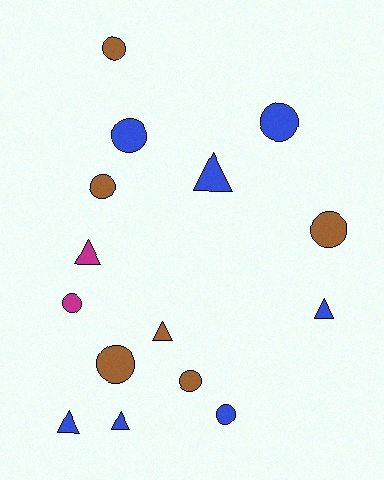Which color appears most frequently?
Blue, with 7 objects.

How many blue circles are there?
There are 3 blue circles.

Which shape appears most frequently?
Circle, with 9 objects.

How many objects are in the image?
There are 15 objects.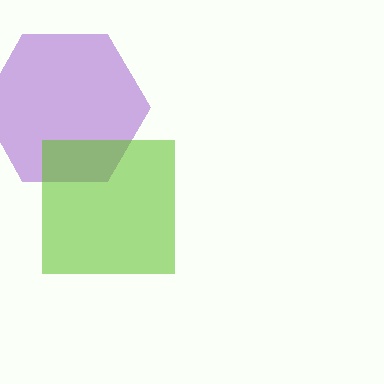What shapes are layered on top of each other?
The layered shapes are: a purple hexagon, a lime square.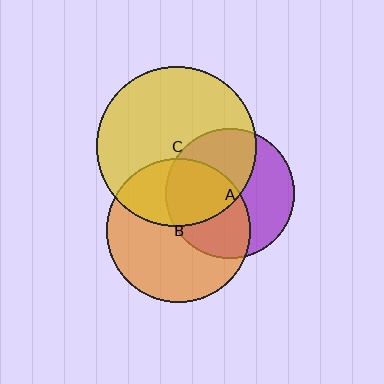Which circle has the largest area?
Circle C (yellow).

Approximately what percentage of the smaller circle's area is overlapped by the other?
Approximately 50%.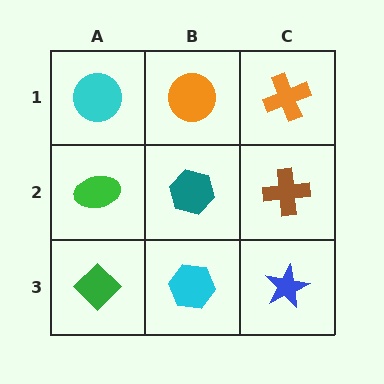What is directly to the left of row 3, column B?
A green diamond.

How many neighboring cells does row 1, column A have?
2.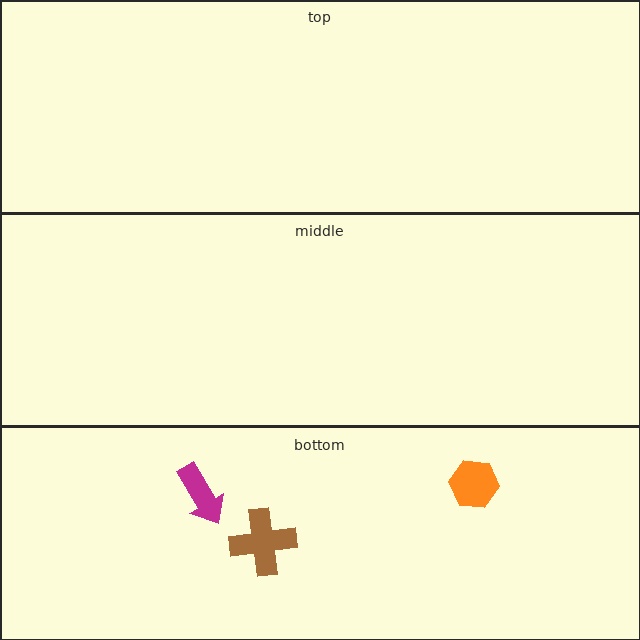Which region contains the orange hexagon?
The bottom region.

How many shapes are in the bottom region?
3.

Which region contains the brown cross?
The bottom region.